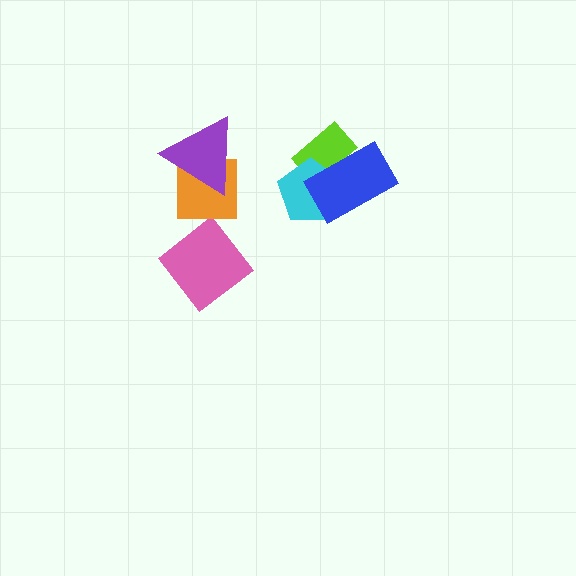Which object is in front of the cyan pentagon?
The blue rectangle is in front of the cyan pentagon.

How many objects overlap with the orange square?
1 object overlaps with the orange square.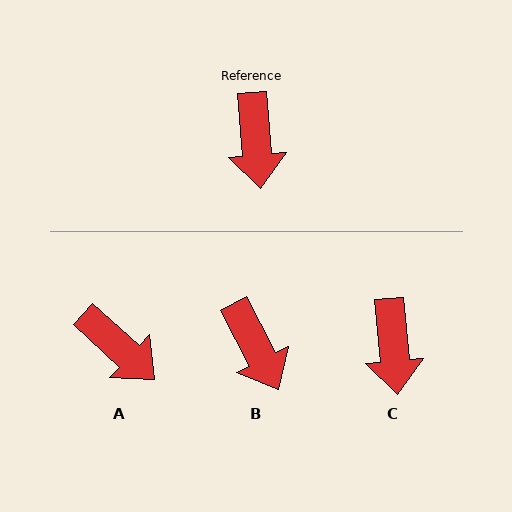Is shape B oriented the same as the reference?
No, it is off by about 23 degrees.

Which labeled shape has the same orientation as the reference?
C.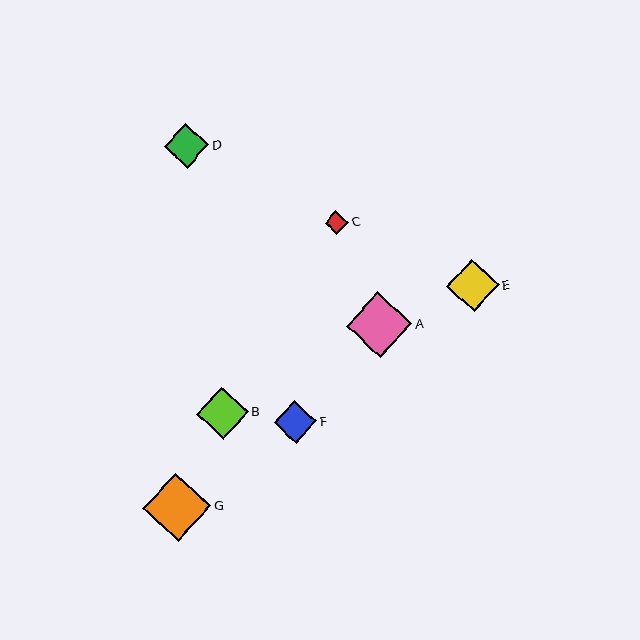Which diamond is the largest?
Diamond G is the largest with a size of approximately 68 pixels.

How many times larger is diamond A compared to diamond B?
Diamond A is approximately 1.3 times the size of diamond B.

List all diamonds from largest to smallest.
From largest to smallest: G, A, E, B, D, F, C.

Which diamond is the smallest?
Diamond C is the smallest with a size of approximately 24 pixels.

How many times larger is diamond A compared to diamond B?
Diamond A is approximately 1.3 times the size of diamond B.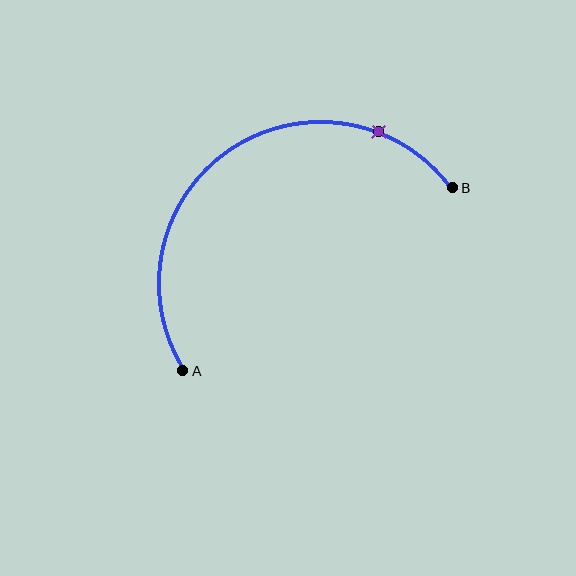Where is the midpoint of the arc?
The arc midpoint is the point on the curve farthest from the straight line joining A and B. It sits above and to the left of that line.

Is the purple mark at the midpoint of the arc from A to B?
No. The purple mark lies on the arc but is closer to endpoint B. The arc midpoint would be at the point on the curve equidistant along the arc from both A and B.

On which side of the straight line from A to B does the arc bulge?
The arc bulges above and to the left of the straight line connecting A and B.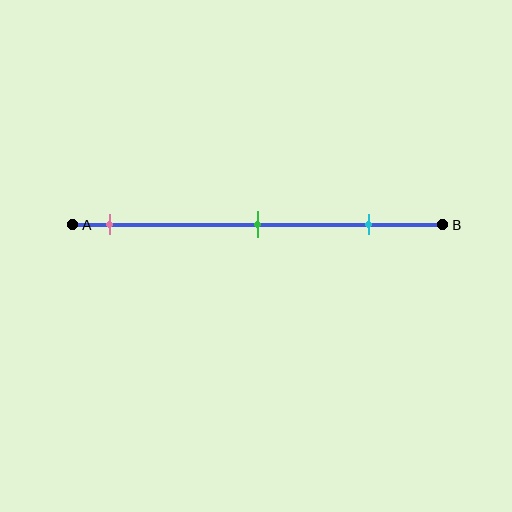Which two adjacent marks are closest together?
The green and cyan marks are the closest adjacent pair.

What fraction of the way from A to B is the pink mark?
The pink mark is approximately 10% (0.1) of the way from A to B.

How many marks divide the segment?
There are 3 marks dividing the segment.